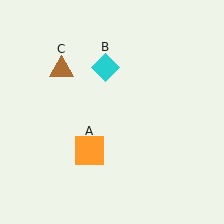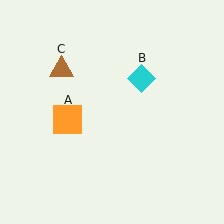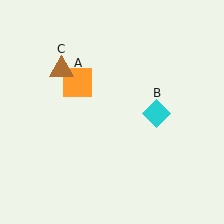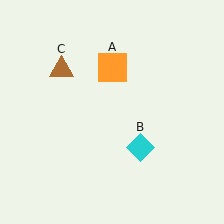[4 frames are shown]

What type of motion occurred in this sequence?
The orange square (object A), cyan diamond (object B) rotated clockwise around the center of the scene.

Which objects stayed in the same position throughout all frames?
Brown triangle (object C) remained stationary.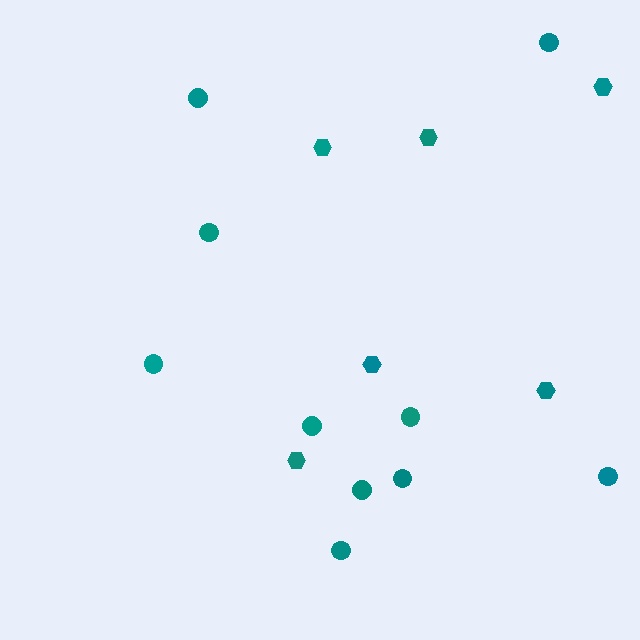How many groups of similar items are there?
There are 2 groups: one group of circles (10) and one group of hexagons (6).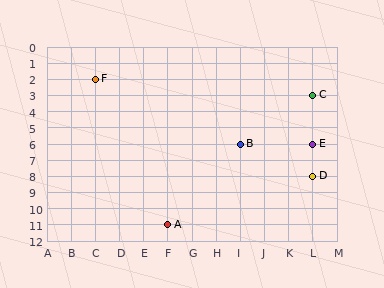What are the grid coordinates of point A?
Point A is at grid coordinates (F, 11).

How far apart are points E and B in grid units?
Points E and B are 3 columns apart.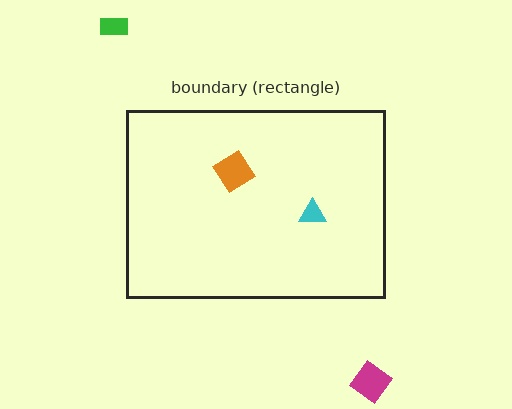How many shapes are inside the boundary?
2 inside, 2 outside.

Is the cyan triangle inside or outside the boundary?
Inside.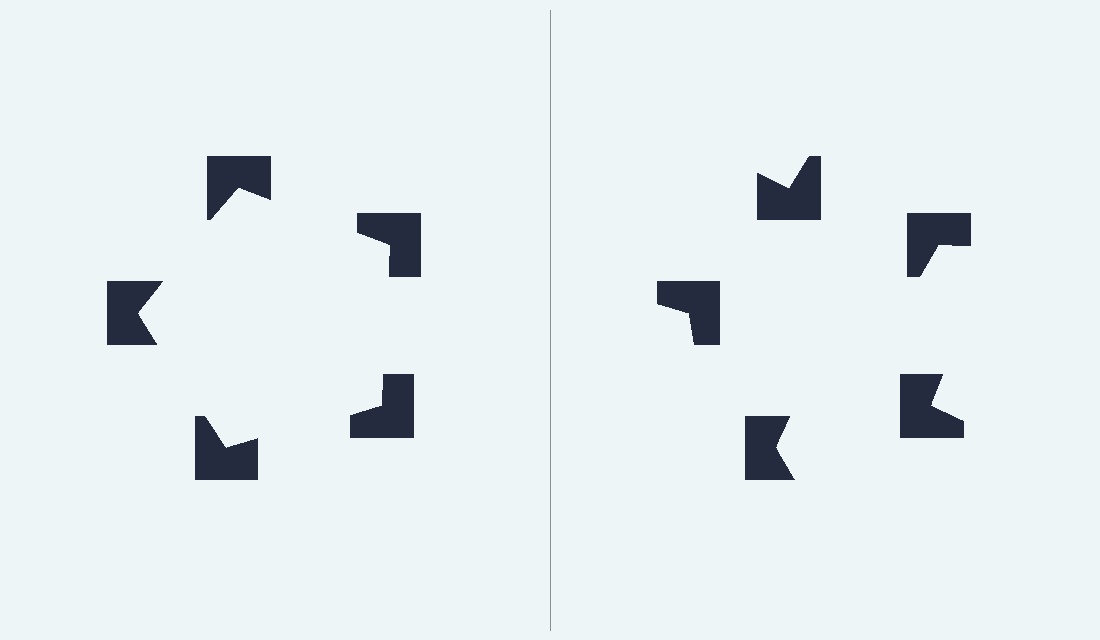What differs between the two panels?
The notched squares are positioned identically on both sides; only the wedge orientations differ. On the left they align to a pentagon; on the right they are misaligned.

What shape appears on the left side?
An illusory pentagon.